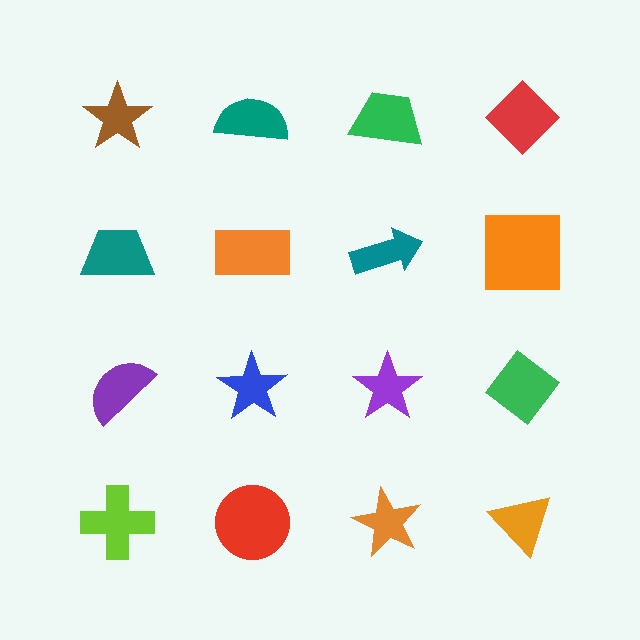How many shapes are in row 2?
4 shapes.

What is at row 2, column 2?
An orange rectangle.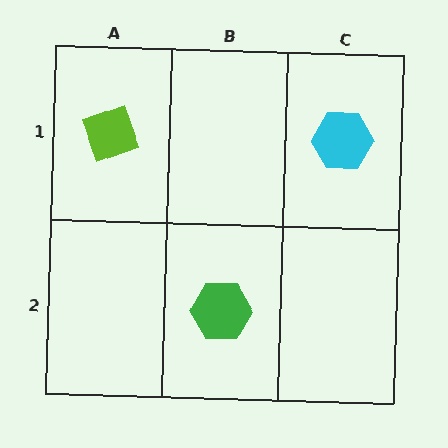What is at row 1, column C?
A cyan hexagon.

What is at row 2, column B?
A green hexagon.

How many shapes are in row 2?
1 shape.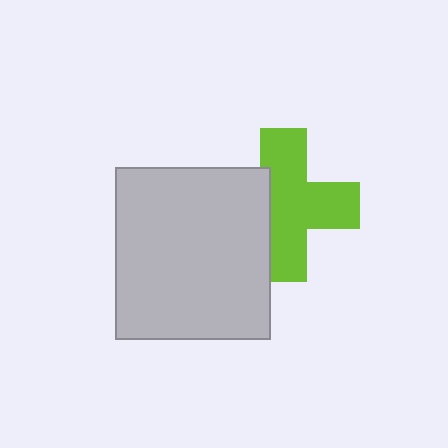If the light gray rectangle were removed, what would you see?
You would see the complete lime cross.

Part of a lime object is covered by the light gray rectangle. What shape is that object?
It is a cross.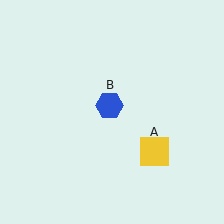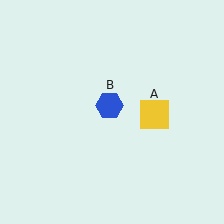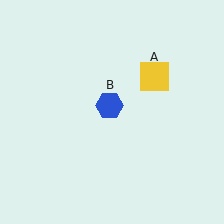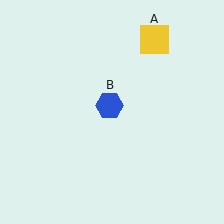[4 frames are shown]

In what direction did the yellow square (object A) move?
The yellow square (object A) moved up.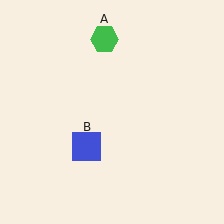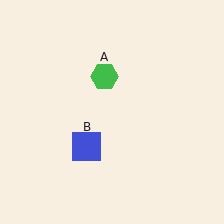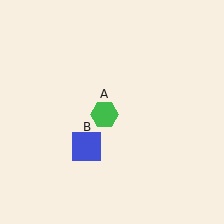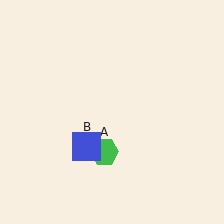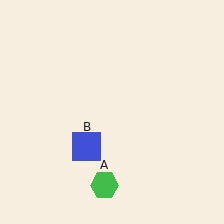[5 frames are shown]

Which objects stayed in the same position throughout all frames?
Blue square (object B) remained stationary.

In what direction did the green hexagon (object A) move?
The green hexagon (object A) moved down.